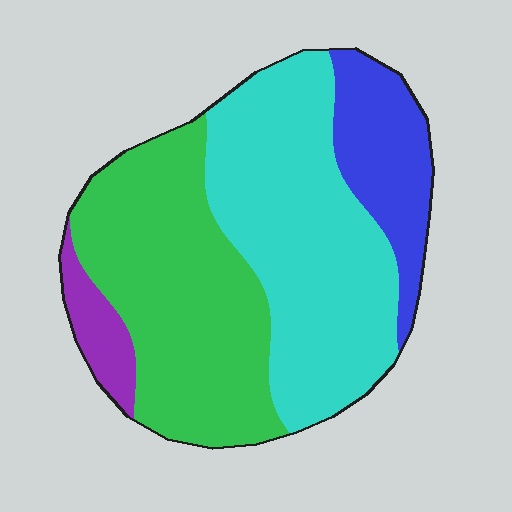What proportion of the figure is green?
Green covers 38% of the figure.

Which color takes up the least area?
Purple, at roughly 5%.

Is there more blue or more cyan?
Cyan.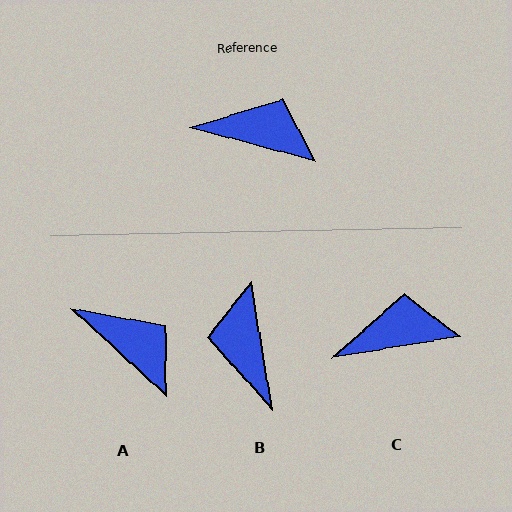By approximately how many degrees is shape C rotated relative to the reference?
Approximately 25 degrees counter-clockwise.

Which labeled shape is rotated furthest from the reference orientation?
B, about 115 degrees away.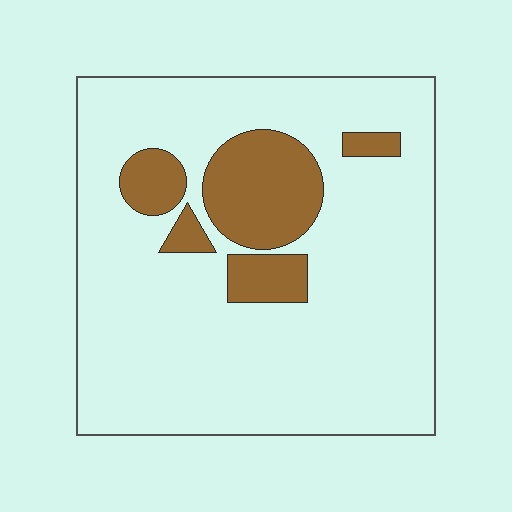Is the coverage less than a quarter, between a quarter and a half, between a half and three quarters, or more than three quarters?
Less than a quarter.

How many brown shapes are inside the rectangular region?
5.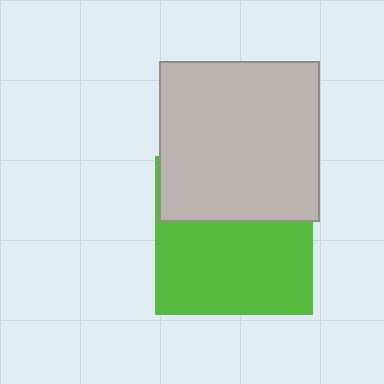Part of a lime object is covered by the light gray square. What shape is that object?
It is a square.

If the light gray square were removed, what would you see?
You would see the complete lime square.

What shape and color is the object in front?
The object in front is a light gray square.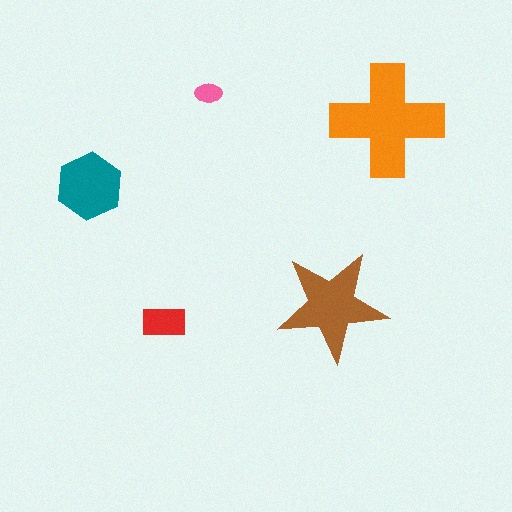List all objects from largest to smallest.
The orange cross, the brown star, the teal hexagon, the red rectangle, the pink ellipse.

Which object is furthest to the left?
The teal hexagon is leftmost.